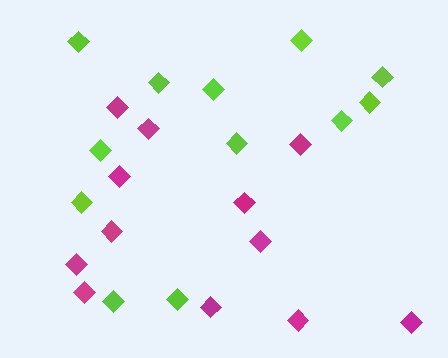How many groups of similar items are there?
There are 2 groups: one group of magenta diamonds (12) and one group of lime diamonds (12).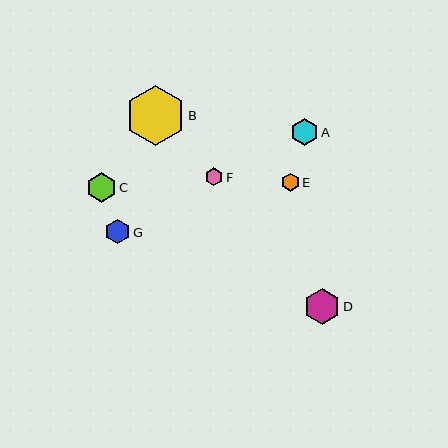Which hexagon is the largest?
Hexagon B is the largest with a size of approximately 60 pixels.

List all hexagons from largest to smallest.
From largest to smallest: B, D, C, A, G, F, E.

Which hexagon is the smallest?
Hexagon E is the smallest with a size of approximately 18 pixels.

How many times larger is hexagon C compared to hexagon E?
Hexagon C is approximately 1.7 times the size of hexagon E.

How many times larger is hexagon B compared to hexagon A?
Hexagon B is approximately 2.2 times the size of hexagon A.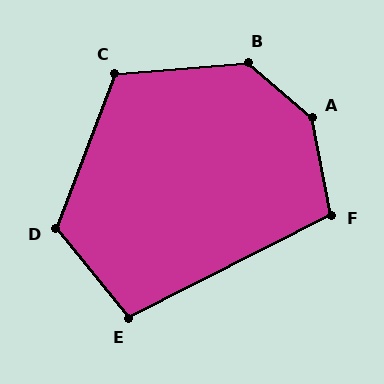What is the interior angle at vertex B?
Approximately 134 degrees (obtuse).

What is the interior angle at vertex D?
Approximately 120 degrees (obtuse).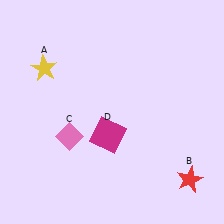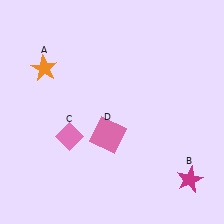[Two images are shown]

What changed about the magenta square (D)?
In Image 1, D is magenta. In Image 2, it changed to pink.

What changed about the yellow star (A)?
In Image 1, A is yellow. In Image 2, it changed to orange.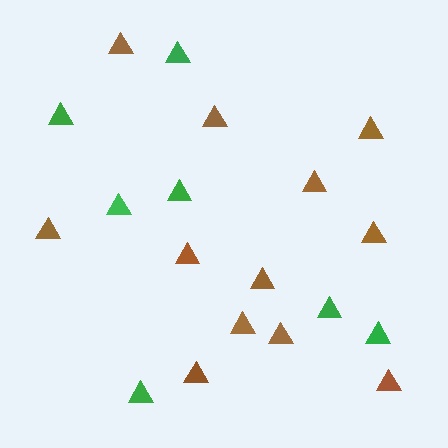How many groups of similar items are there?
There are 2 groups: one group of brown triangles (12) and one group of green triangles (7).